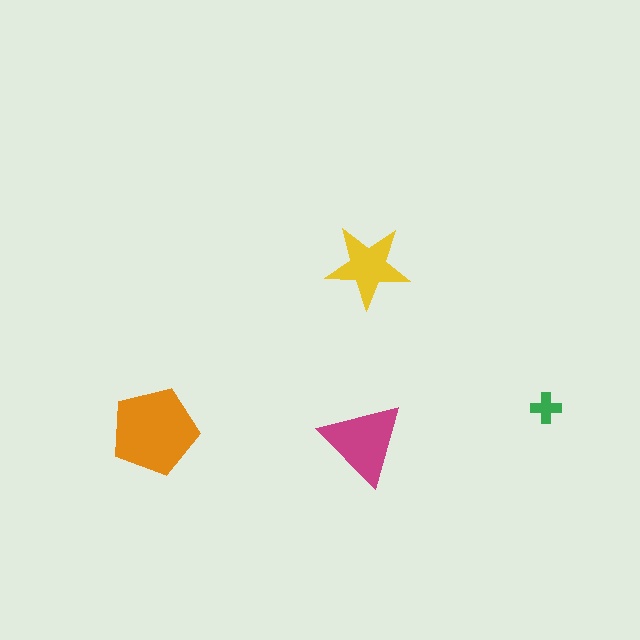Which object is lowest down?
The magenta triangle is bottommost.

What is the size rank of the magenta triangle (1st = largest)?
2nd.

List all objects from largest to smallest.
The orange pentagon, the magenta triangle, the yellow star, the green cross.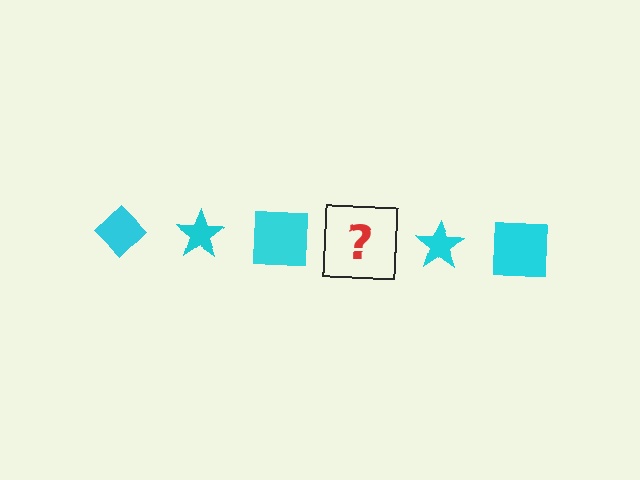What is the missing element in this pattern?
The missing element is a cyan diamond.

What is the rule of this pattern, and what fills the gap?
The rule is that the pattern cycles through diamond, star, square shapes in cyan. The gap should be filled with a cyan diamond.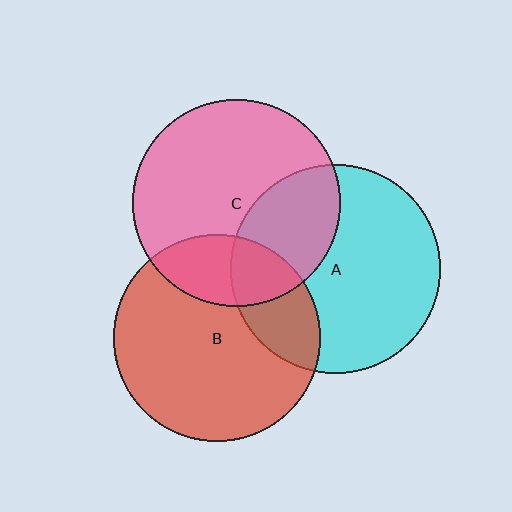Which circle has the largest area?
Circle A (cyan).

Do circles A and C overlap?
Yes.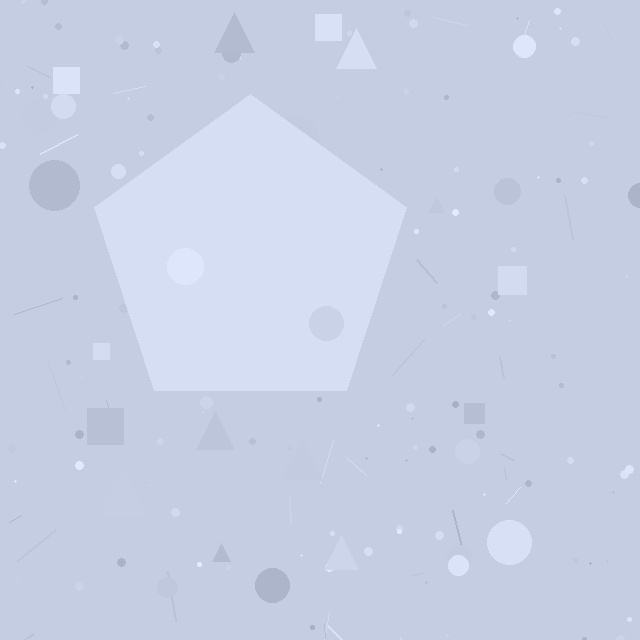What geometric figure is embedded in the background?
A pentagon is embedded in the background.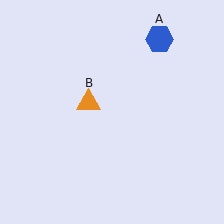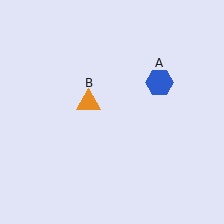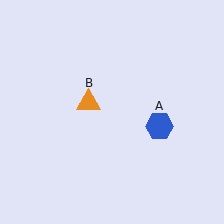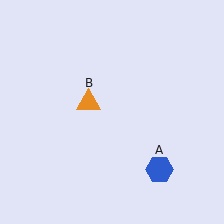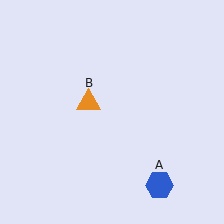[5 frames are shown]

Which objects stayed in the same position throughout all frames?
Orange triangle (object B) remained stationary.